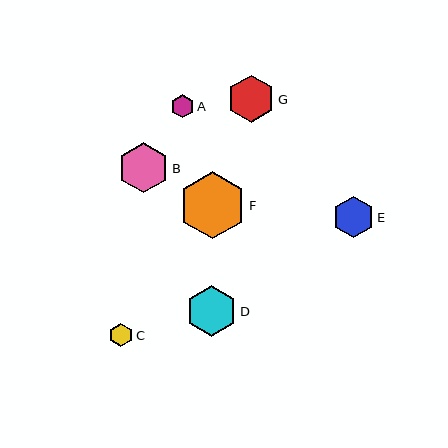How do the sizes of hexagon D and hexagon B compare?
Hexagon D and hexagon B are approximately the same size.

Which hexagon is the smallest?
Hexagon A is the smallest with a size of approximately 23 pixels.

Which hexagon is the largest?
Hexagon F is the largest with a size of approximately 67 pixels.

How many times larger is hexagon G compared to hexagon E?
Hexagon G is approximately 1.1 times the size of hexagon E.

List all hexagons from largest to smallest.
From largest to smallest: F, D, B, G, E, C, A.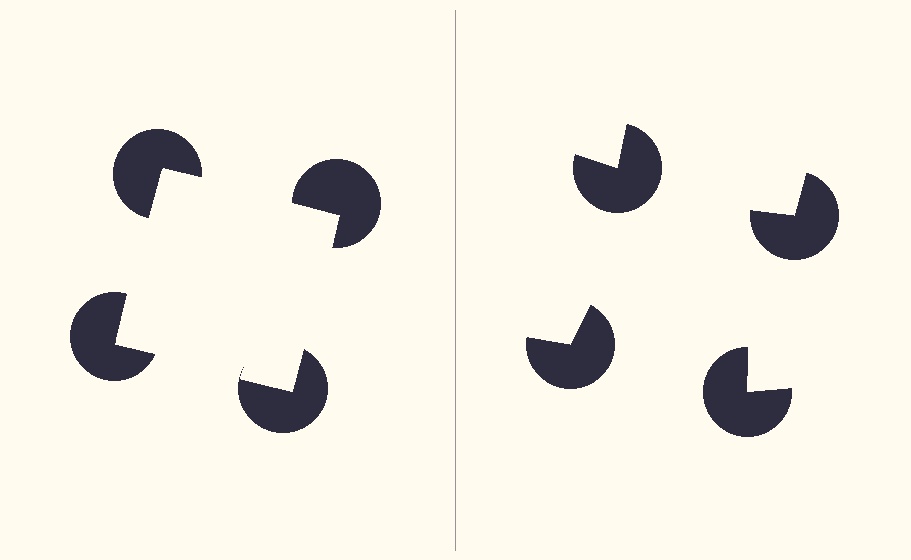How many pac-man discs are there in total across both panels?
8 — 4 on each side.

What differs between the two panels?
The pac-man discs are positioned identically on both sides; only the wedge orientations differ. On the left they align to a square; on the right they are misaligned.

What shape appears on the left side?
An illusory square.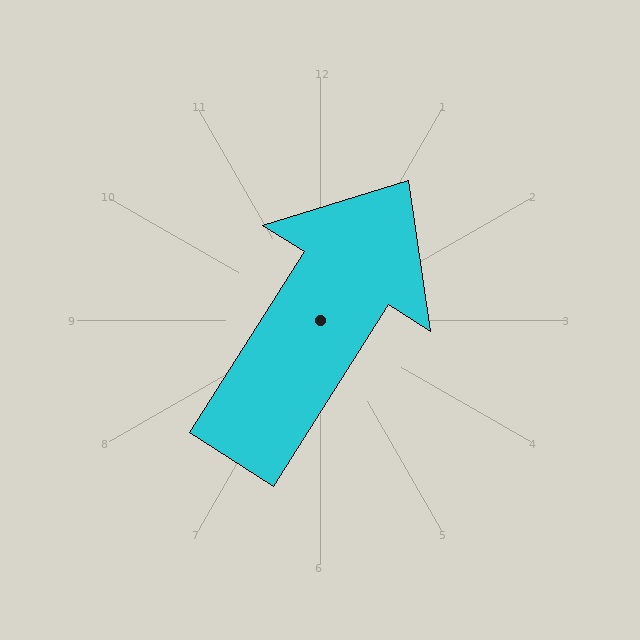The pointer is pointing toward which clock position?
Roughly 1 o'clock.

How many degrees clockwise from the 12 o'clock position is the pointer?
Approximately 32 degrees.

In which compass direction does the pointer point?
Northeast.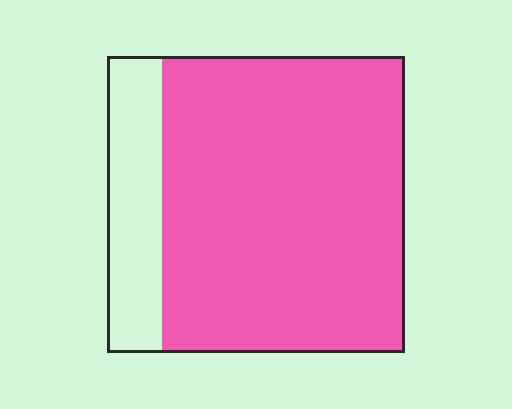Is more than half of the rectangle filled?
Yes.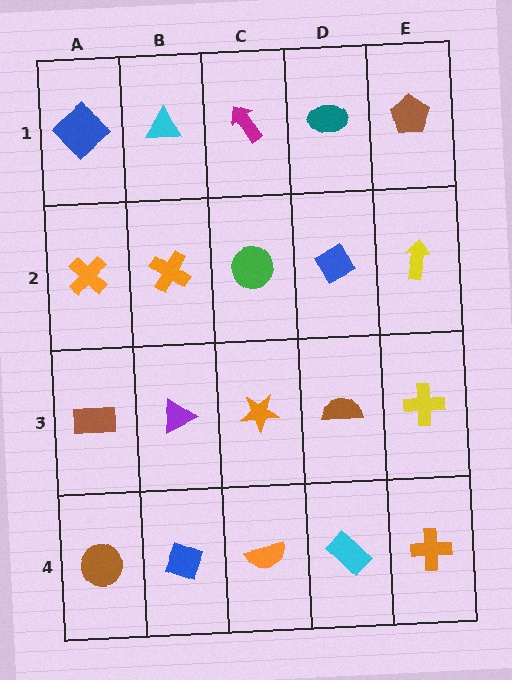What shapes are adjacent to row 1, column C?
A green circle (row 2, column C), a cyan triangle (row 1, column B), a teal ellipse (row 1, column D).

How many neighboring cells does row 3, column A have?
3.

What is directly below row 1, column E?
A yellow arrow.